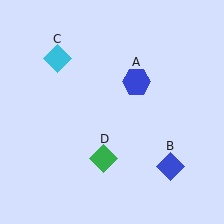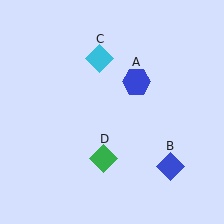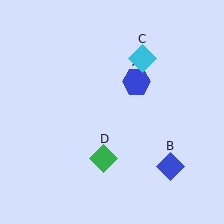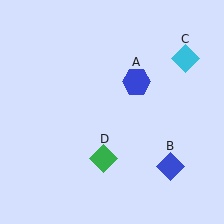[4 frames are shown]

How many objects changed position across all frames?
1 object changed position: cyan diamond (object C).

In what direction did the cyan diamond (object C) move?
The cyan diamond (object C) moved right.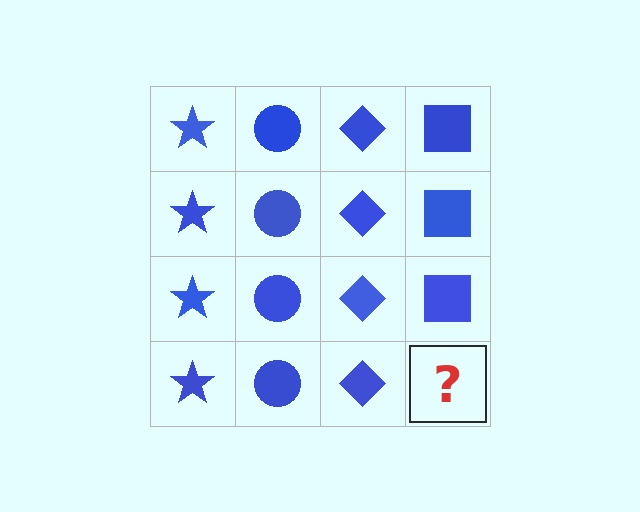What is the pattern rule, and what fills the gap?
The rule is that each column has a consistent shape. The gap should be filled with a blue square.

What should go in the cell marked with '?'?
The missing cell should contain a blue square.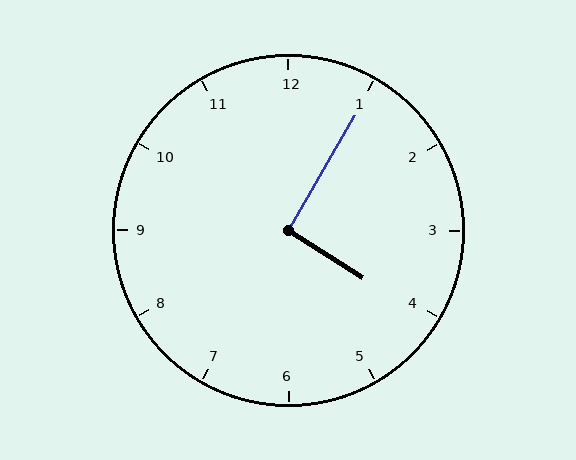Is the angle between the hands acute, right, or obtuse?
It is right.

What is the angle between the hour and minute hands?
Approximately 92 degrees.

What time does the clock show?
4:05.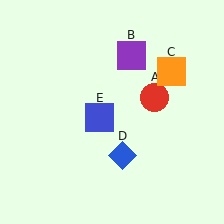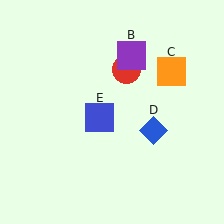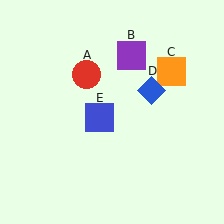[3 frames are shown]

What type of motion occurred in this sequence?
The red circle (object A), blue diamond (object D) rotated counterclockwise around the center of the scene.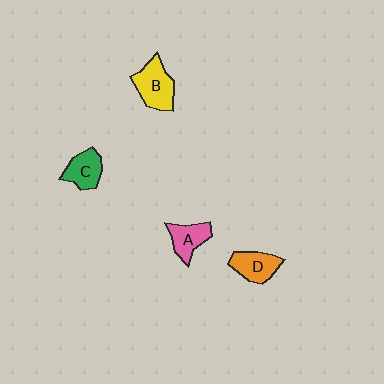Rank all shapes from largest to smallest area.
From largest to smallest: B (yellow), D (orange), C (green), A (pink).